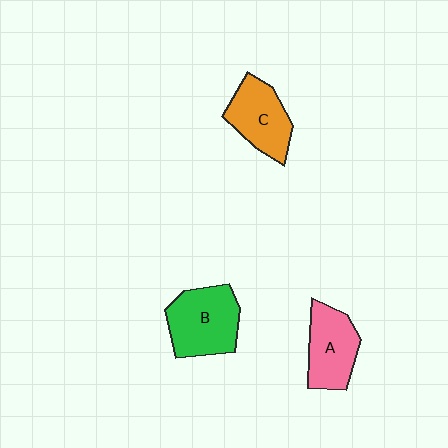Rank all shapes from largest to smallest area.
From largest to smallest: B (green), A (pink), C (orange).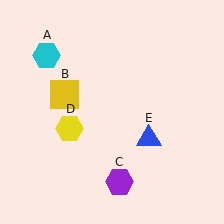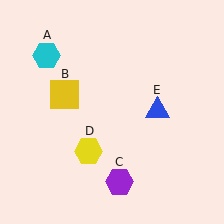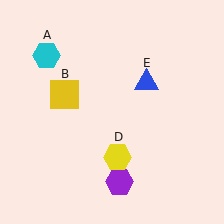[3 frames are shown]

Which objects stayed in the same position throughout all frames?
Cyan hexagon (object A) and yellow square (object B) and purple hexagon (object C) remained stationary.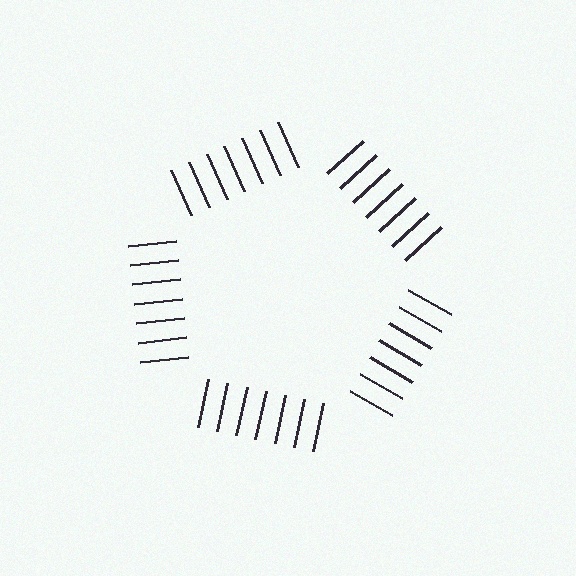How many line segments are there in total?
35 — 7 along each of the 5 edges.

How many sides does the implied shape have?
5 sides — the line-ends trace a pentagon.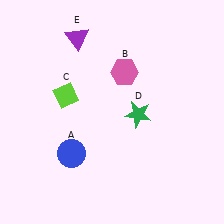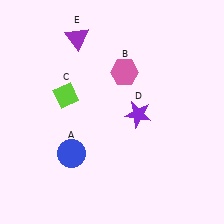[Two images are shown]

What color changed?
The star (D) changed from green in Image 1 to purple in Image 2.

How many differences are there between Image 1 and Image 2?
There is 1 difference between the two images.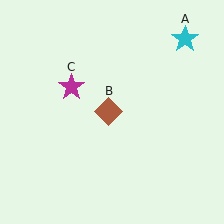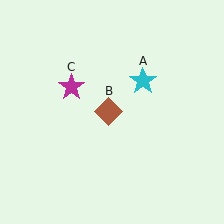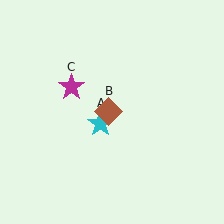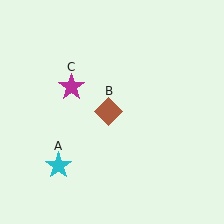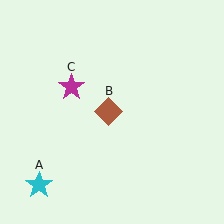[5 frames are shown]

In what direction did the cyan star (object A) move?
The cyan star (object A) moved down and to the left.